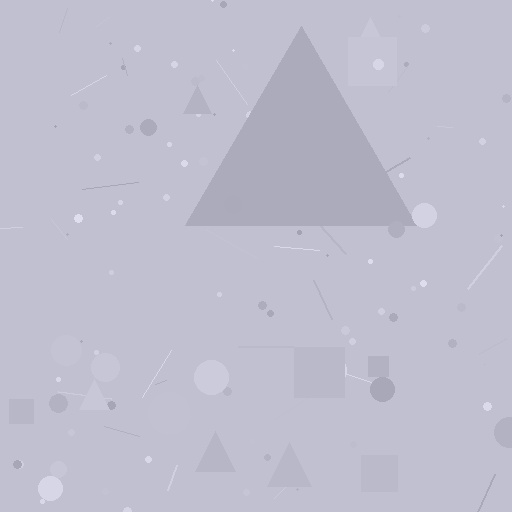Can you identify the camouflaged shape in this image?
The camouflaged shape is a triangle.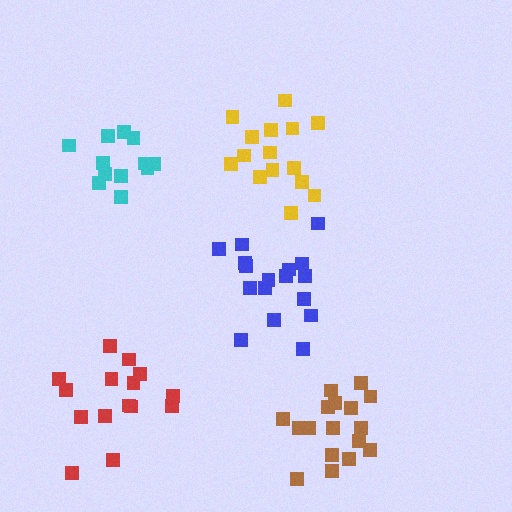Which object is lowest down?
The brown cluster is bottommost.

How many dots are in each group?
Group 1: 15 dots, Group 2: 12 dots, Group 3: 15 dots, Group 4: 17 dots, Group 5: 17 dots (76 total).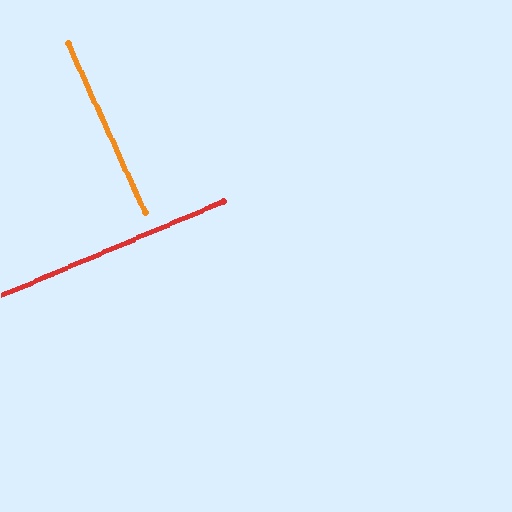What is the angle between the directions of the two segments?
Approximately 88 degrees.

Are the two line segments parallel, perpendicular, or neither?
Perpendicular — they meet at approximately 88°.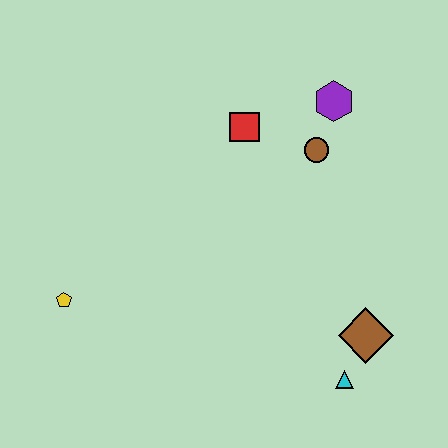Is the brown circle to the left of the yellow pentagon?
No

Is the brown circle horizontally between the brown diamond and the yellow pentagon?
Yes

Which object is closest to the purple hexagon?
The brown circle is closest to the purple hexagon.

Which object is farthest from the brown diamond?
The yellow pentagon is farthest from the brown diamond.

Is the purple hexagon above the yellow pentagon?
Yes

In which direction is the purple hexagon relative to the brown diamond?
The purple hexagon is above the brown diamond.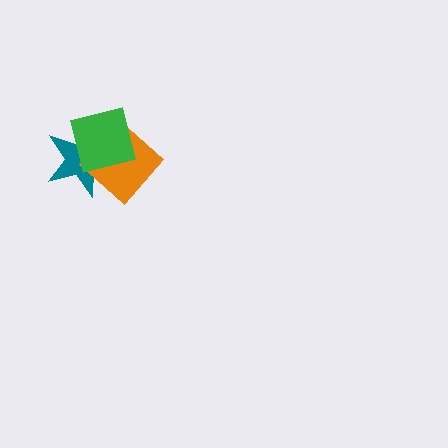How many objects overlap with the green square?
2 objects overlap with the green square.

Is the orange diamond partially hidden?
Yes, it is partially covered by another shape.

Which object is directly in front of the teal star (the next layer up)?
The orange diamond is directly in front of the teal star.